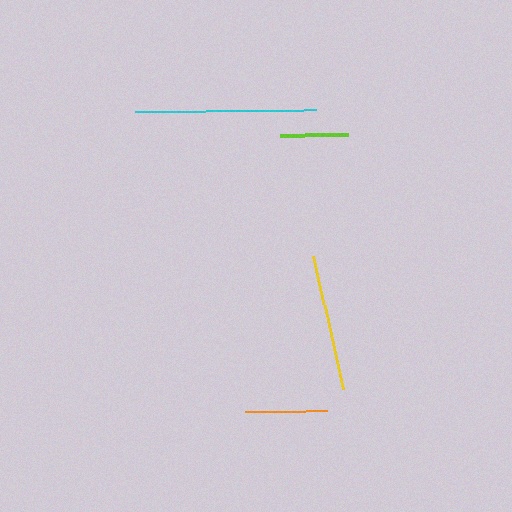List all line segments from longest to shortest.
From longest to shortest: cyan, yellow, orange, lime.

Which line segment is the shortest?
The lime line is the shortest at approximately 68 pixels.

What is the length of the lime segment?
The lime segment is approximately 68 pixels long.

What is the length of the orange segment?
The orange segment is approximately 82 pixels long.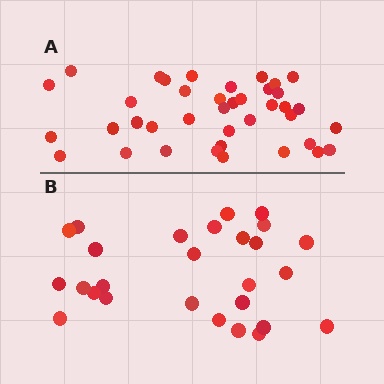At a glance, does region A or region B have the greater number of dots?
Region A (the top region) has more dots.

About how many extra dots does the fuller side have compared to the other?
Region A has roughly 12 or so more dots than region B.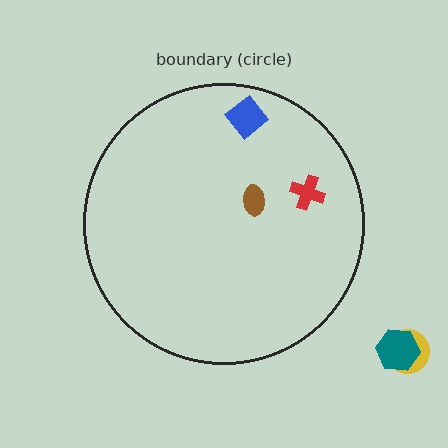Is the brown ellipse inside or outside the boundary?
Inside.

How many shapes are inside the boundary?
3 inside, 2 outside.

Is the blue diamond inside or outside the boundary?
Inside.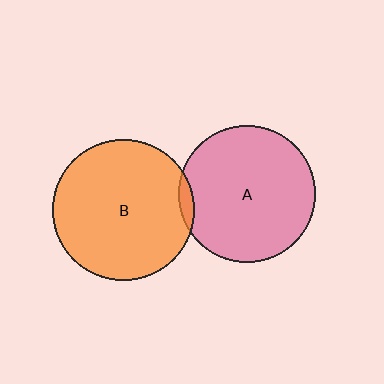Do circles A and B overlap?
Yes.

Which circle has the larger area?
Circle B (orange).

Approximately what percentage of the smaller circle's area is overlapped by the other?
Approximately 5%.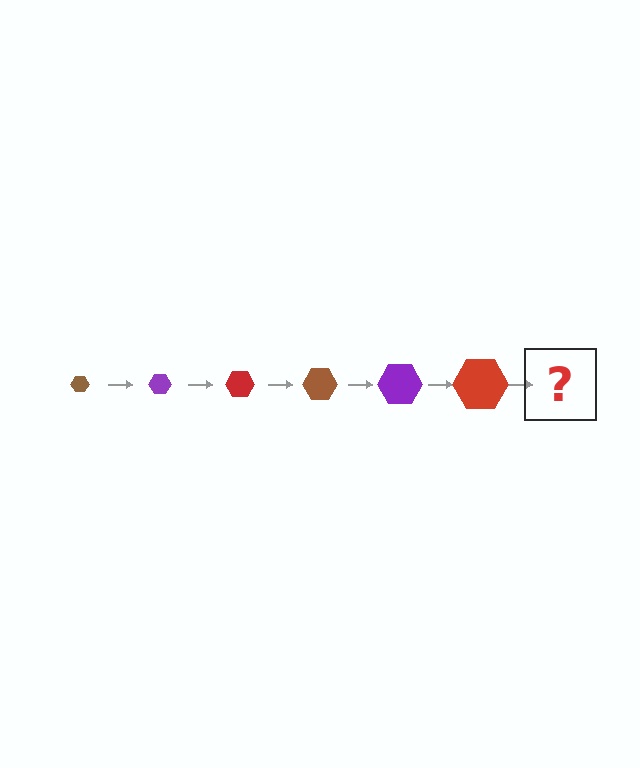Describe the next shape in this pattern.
It should be a brown hexagon, larger than the previous one.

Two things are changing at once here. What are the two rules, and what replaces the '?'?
The two rules are that the hexagon grows larger each step and the color cycles through brown, purple, and red. The '?' should be a brown hexagon, larger than the previous one.